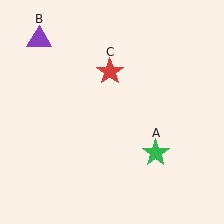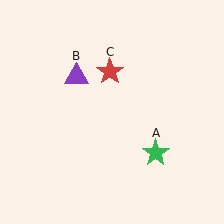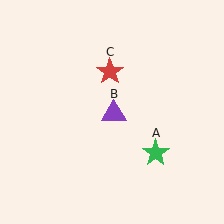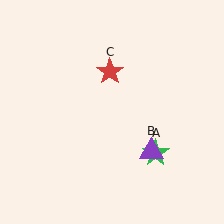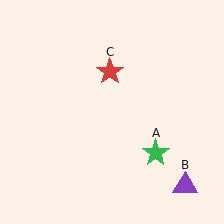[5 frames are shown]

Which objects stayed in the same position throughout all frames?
Green star (object A) and red star (object C) remained stationary.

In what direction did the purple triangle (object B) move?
The purple triangle (object B) moved down and to the right.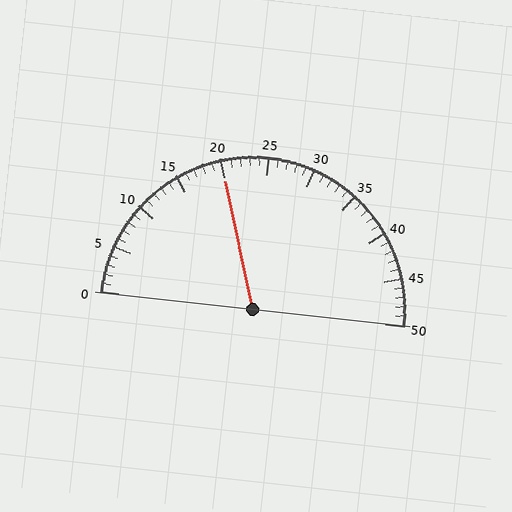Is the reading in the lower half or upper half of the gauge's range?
The reading is in the lower half of the range (0 to 50).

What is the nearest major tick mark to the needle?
The nearest major tick mark is 20.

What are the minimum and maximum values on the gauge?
The gauge ranges from 0 to 50.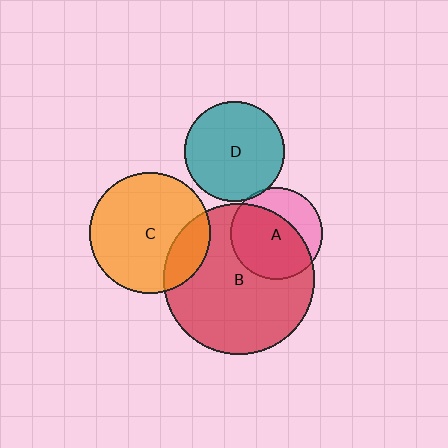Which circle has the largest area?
Circle B (red).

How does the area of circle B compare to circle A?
Approximately 2.7 times.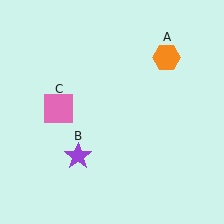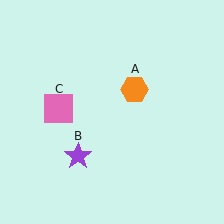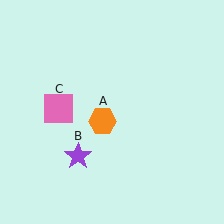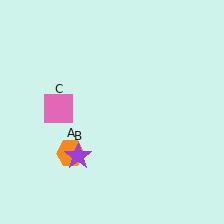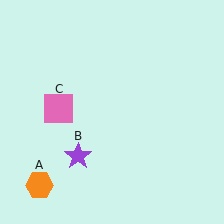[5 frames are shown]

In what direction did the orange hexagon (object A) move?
The orange hexagon (object A) moved down and to the left.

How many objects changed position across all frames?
1 object changed position: orange hexagon (object A).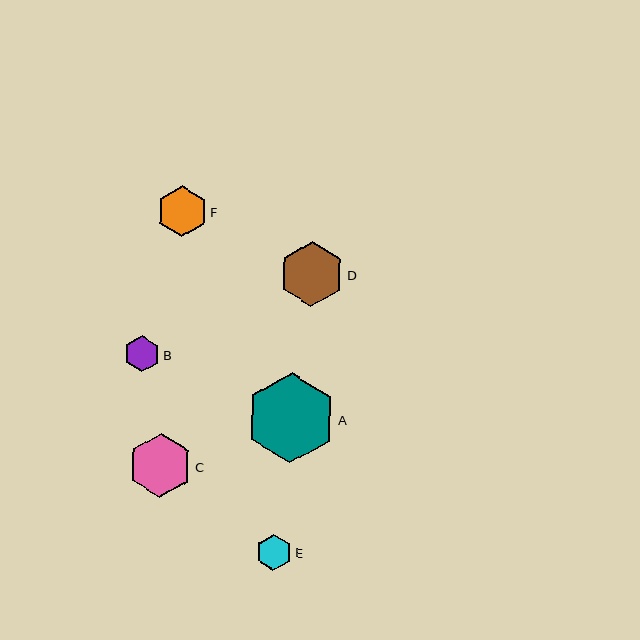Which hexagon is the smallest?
Hexagon B is the smallest with a size of approximately 36 pixels.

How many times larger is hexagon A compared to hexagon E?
Hexagon A is approximately 2.5 times the size of hexagon E.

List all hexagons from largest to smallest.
From largest to smallest: A, D, C, F, E, B.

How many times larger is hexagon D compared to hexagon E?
Hexagon D is approximately 1.8 times the size of hexagon E.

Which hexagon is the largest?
Hexagon A is the largest with a size of approximately 90 pixels.